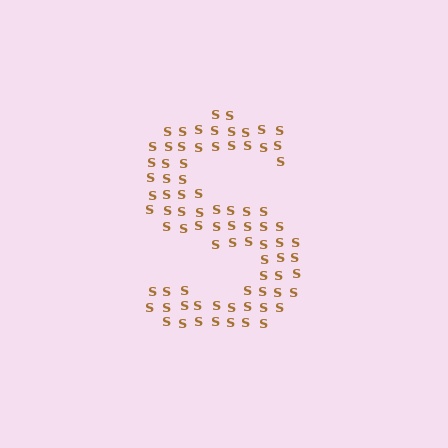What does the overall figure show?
The overall figure shows the letter S.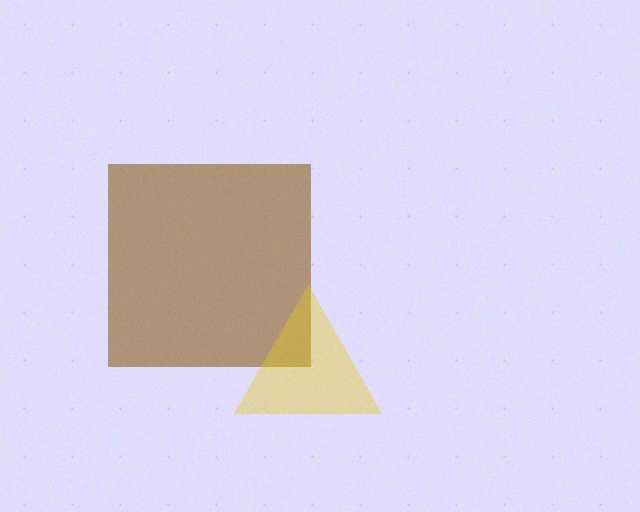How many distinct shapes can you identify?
There are 2 distinct shapes: a brown square, a yellow triangle.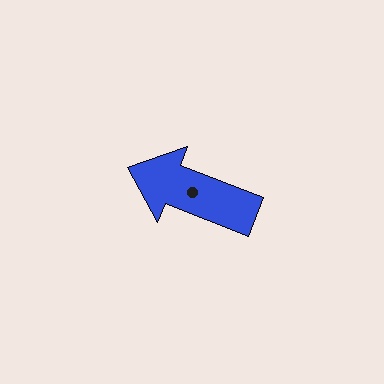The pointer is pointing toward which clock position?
Roughly 10 o'clock.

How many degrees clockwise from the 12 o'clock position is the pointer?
Approximately 291 degrees.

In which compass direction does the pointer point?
West.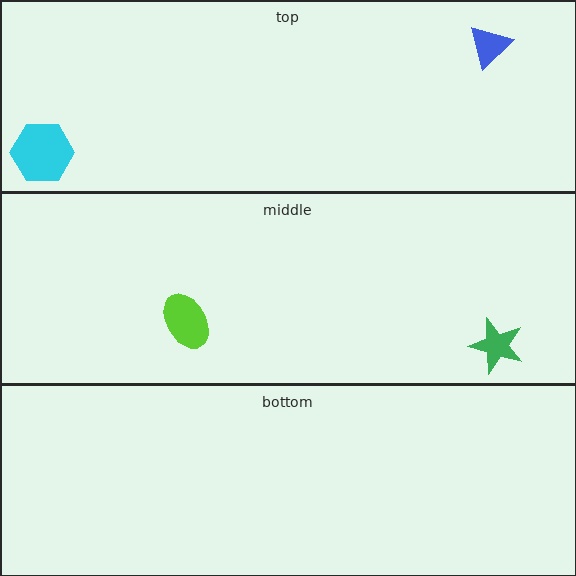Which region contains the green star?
The middle region.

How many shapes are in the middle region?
2.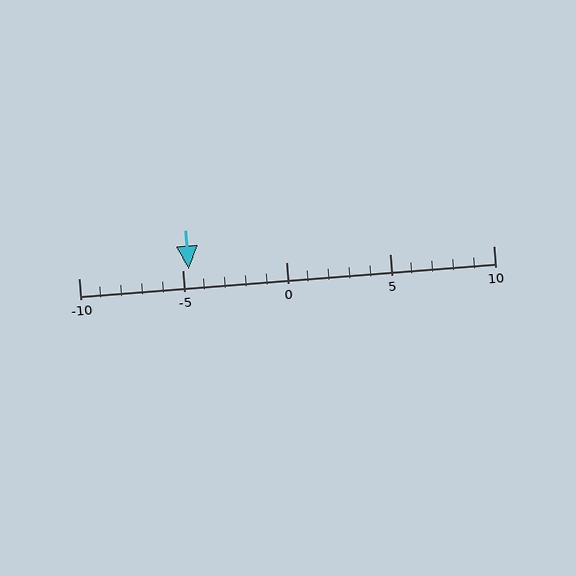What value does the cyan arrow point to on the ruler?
The cyan arrow points to approximately -5.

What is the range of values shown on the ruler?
The ruler shows values from -10 to 10.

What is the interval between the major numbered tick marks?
The major tick marks are spaced 5 units apart.